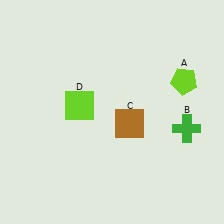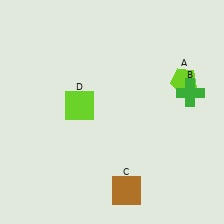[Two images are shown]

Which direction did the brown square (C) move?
The brown square (C) moved down.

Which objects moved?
The objects that moved are: the green cross (B), the brown square (C).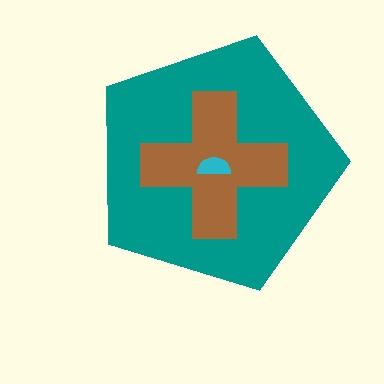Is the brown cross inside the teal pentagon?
Yes.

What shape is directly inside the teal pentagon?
The brown cross.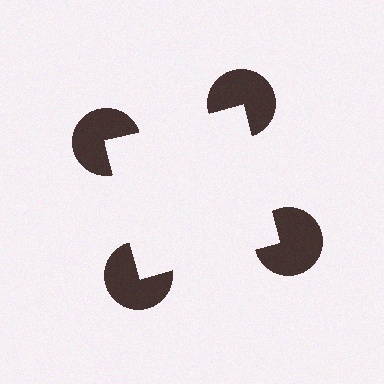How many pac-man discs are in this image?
There are 4 — one at each vertex of the illusory square.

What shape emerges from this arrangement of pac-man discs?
An illusory square — its edges are inferred from the aligned wedge cuts in the pac-man discs, not physically drawn.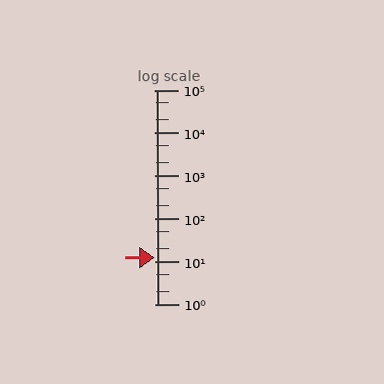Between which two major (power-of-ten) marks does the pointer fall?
The pointer is between 10 and 100.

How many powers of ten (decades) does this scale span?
The scale spans 5 decades, from 1 to 100000.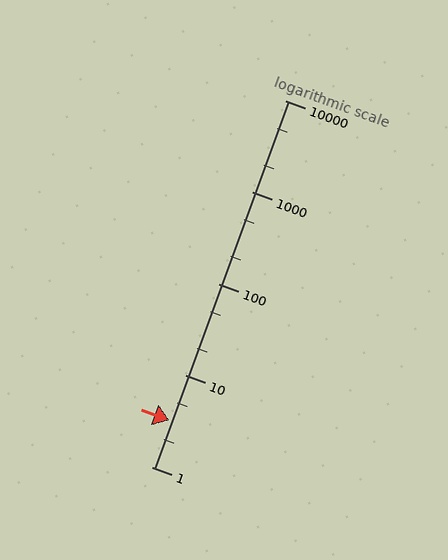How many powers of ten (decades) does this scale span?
The scale spans 4 decades, from 1 to 10000.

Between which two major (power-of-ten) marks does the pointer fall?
The pointer is between 1 and 10.